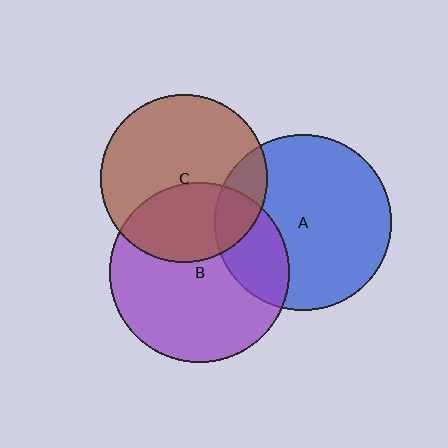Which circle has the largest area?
Circle B (purple).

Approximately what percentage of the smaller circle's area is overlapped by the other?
Approximately 25%.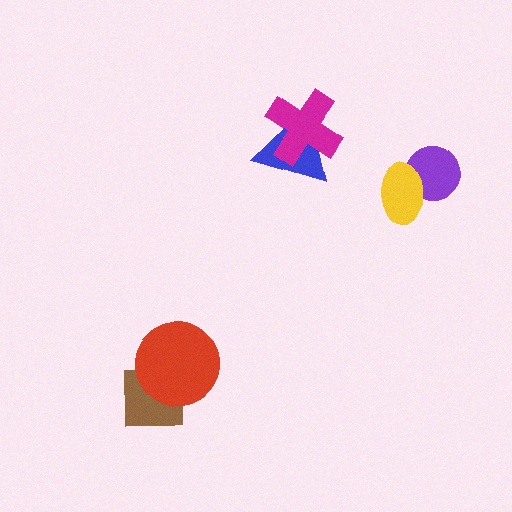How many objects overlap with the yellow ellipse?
1 object overlaps with the yellow ellipse.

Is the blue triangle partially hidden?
Yes, it is partially covered by another shape.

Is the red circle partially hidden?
No, no other shape covers it.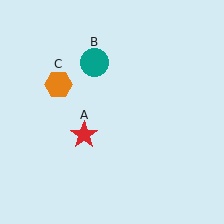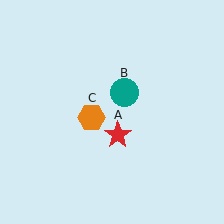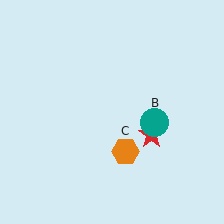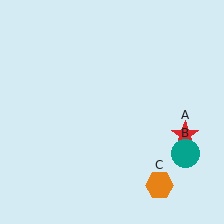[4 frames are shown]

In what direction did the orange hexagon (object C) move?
The orange hexagon (object C) moved down and to the right.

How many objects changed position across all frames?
3 objects changed position: red star (object A), teal circle (object B), orange hexagon (object C).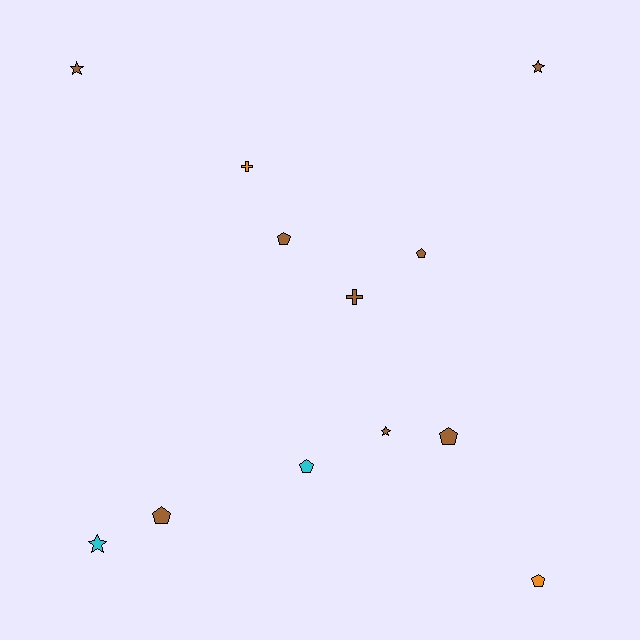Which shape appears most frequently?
Pentagon, with 6 objects.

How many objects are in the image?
There are 12 objects.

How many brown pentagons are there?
There are 4 brown pentagons.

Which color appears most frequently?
Brown, with 8 objects.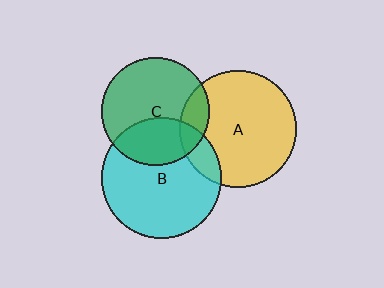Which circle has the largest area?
Circle B (cyan).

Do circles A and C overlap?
Yes.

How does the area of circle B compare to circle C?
Approximately 1.2 times.